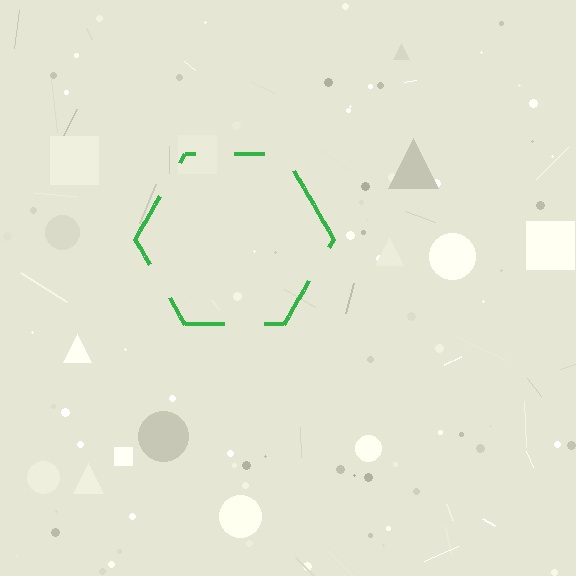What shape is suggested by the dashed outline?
The dashed outline suggests a hexagon.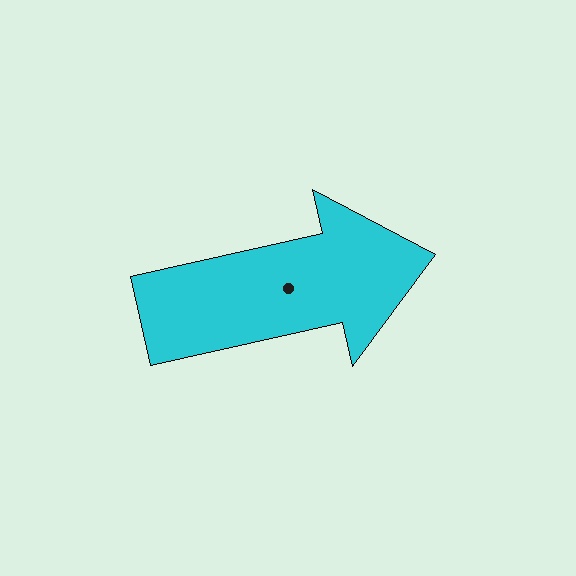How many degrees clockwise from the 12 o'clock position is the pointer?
Approximately 77 degrees.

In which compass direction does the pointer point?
East.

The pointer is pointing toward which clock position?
Roughly 3 o'clock.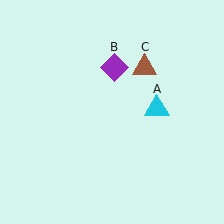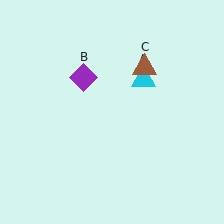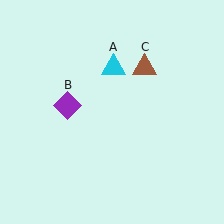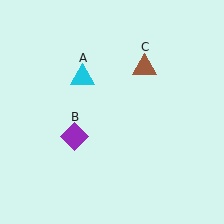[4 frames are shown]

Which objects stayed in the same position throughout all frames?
Brown triangle (object C) remained stationary.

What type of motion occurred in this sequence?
The cyan triangle (object A), purple diamond (object B) rotated counterclockwise around the center of the scene.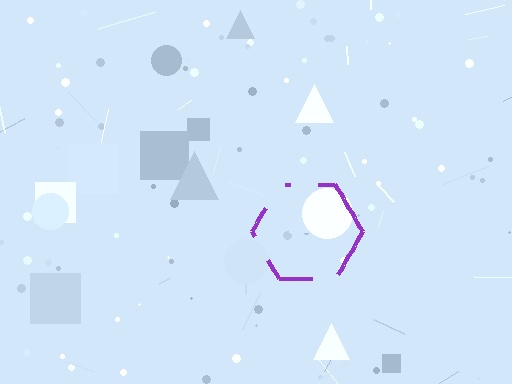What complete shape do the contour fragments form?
The contour fragments form a hexagon.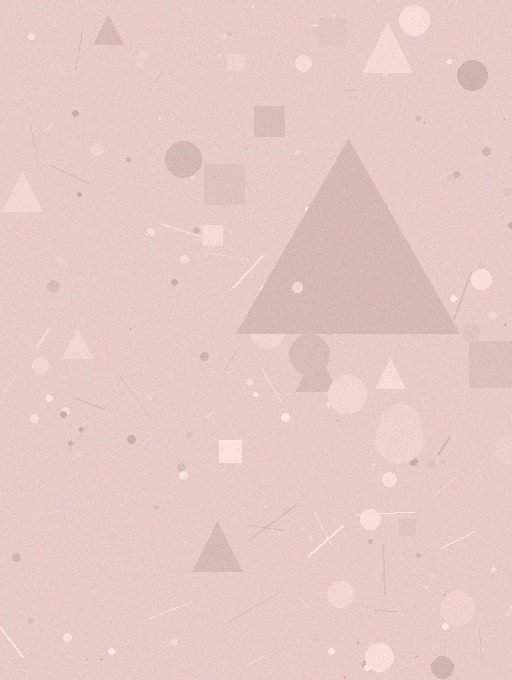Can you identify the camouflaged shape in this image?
The camouflaged shape is a triangle.